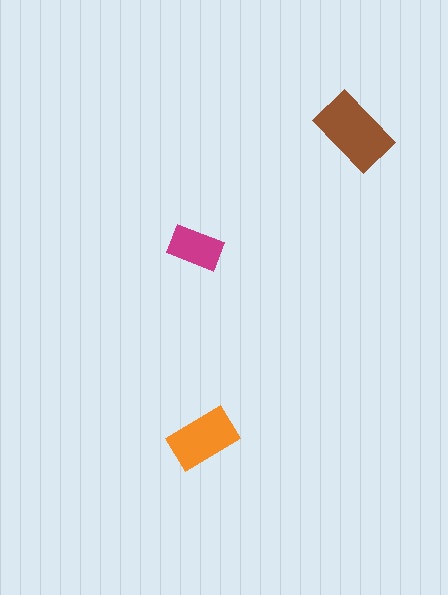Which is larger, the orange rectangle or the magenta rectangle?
The orange one.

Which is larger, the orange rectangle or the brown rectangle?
The brown one.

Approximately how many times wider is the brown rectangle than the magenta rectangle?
About 1.5 times wider.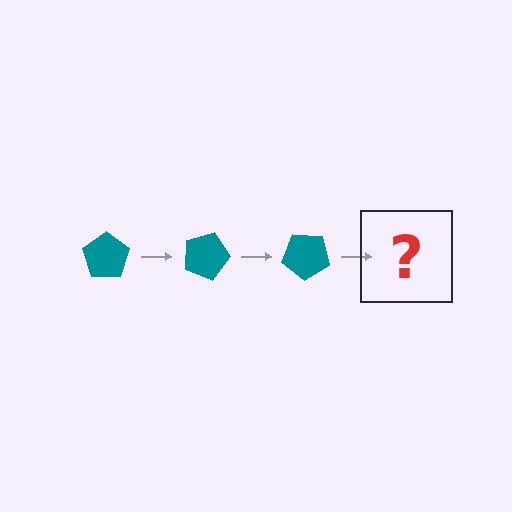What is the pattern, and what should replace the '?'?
The pattern is that the pentagon rotates 20 degrees each step. The '?' should be a teal pentagon rotated 60 degrees.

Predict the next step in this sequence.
The next step is a teal pentagon rotated 60 degrees.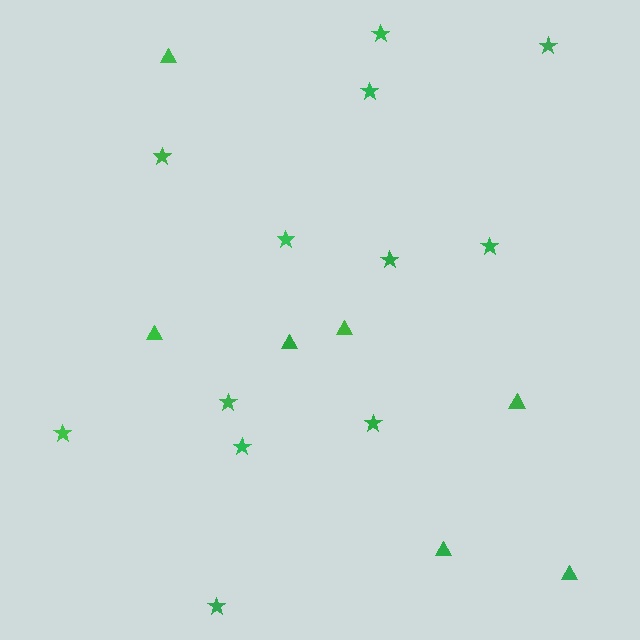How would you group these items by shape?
There are 2 groups: one group of stars (12) and one group of triangles (7).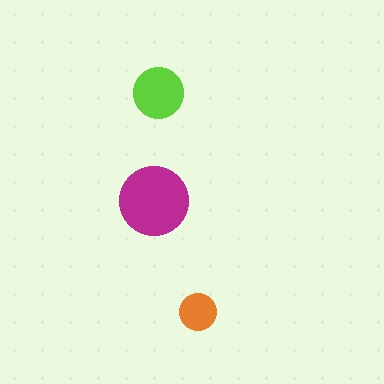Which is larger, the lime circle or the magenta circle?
The magenta one.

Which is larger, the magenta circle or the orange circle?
The magenta one.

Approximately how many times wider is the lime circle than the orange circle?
About 1.5 times wider.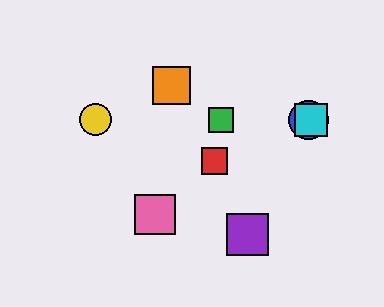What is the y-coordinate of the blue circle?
The blue circle is at y≈120.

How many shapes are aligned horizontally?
4 shapes (the blue circle, the green square, the yellow circle, the cyan square) are aligned horizontally.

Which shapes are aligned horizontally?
The blue circle, the green square, the yellow circle, the cyan square are aligned horizontally.